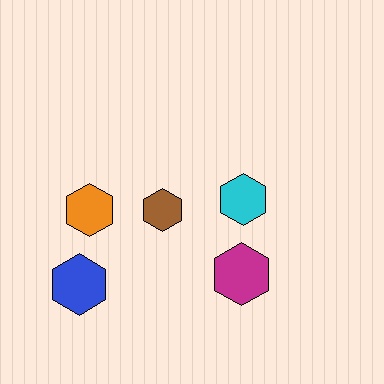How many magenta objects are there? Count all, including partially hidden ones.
There is 1 magenta object.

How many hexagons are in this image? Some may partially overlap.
There are 5 hexagons.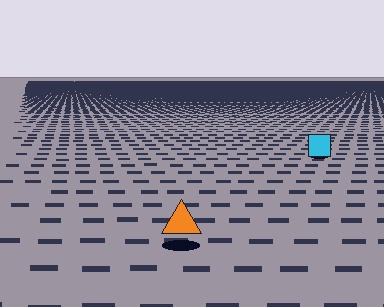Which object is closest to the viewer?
The orange triangle is closest. The texture marks near it are larger and more spread out.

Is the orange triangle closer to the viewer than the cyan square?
Yes. The orange triangle is closer — you can tell from the texture gradient: the ground texture is coarser near it.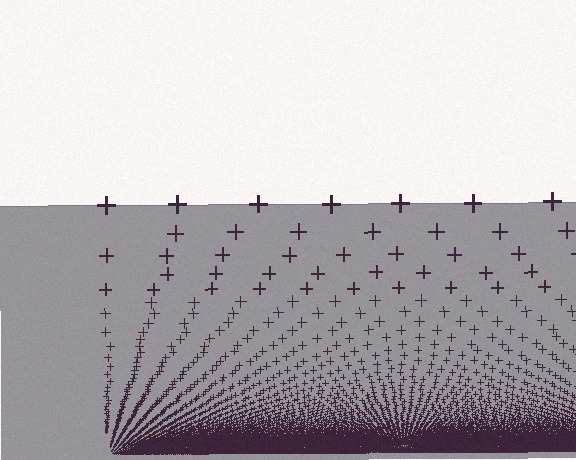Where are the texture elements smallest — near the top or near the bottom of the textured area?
Near the bottom.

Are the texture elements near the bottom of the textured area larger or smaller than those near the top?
Smaller. The gradient is inverted — elements near the bottom are smaller and denser.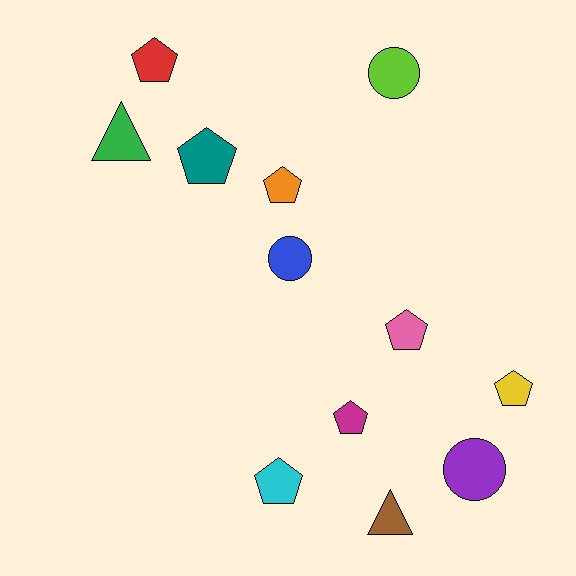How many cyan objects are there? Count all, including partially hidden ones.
There is 1 cyan object.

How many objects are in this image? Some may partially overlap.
There are 12 objects.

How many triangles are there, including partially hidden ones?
There are 2 triangles.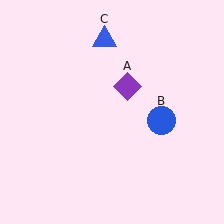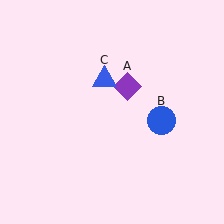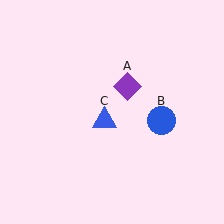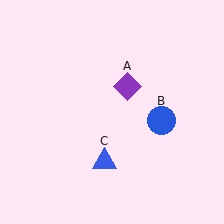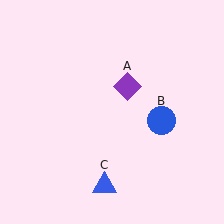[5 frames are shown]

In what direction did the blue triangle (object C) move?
The blue triangle (object C) moved down.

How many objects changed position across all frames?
1 object changed position: blue triangle (object C).